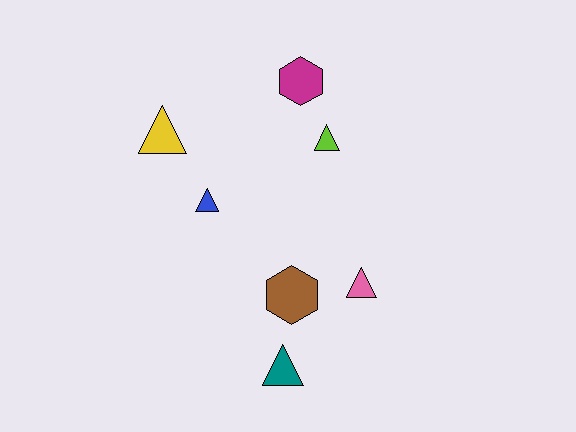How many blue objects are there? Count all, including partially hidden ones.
There is 1 blue object.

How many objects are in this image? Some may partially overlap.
There are 7 objects.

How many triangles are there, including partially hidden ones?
There are 5 triangles.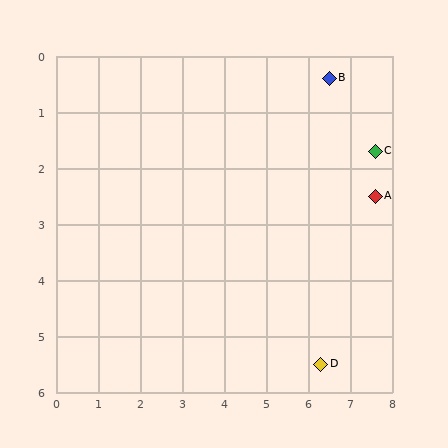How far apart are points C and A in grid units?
Points C and A are about 0.8 grid units apart.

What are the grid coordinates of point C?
Point C is at approximately (7.6, 1.7).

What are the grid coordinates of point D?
Point D is at approximately (6.3, 5.5).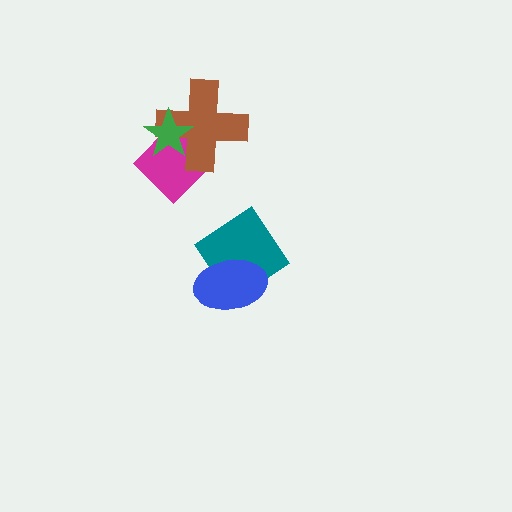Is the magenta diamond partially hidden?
Yes, it is partially covered by another shape.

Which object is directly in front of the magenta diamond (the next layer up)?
The brown cross is directly in front of the magenta diamond.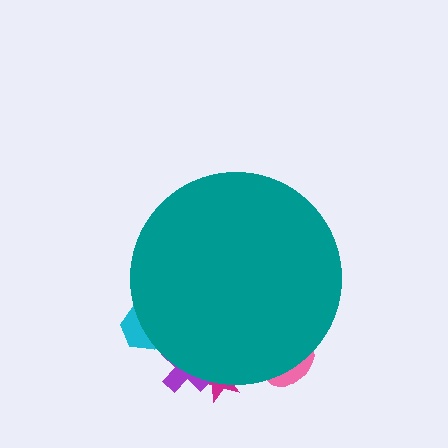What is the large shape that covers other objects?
A teal circle.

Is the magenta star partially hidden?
Yes, the magenta star is partially hidden behind the teal circle.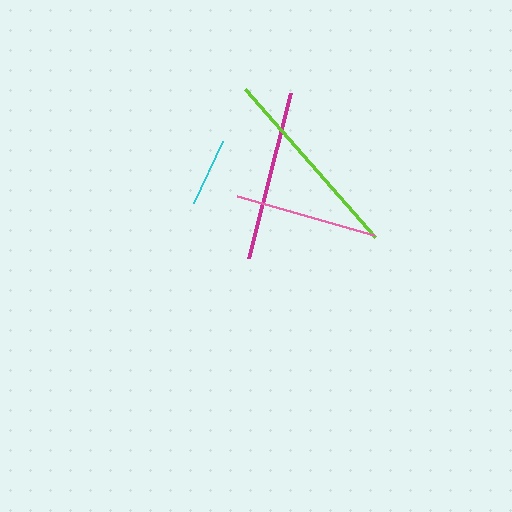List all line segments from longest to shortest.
From longest to shortest: lime, magenta, pink, cyan.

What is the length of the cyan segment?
The cyan segment is approximately 68 pixels long.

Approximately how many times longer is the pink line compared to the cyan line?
The pink line is approximately 2.1 times the length of the cyan line.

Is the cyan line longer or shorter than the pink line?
The pink line is longer than the cyan line.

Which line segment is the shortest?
The cyan line is the shortest at approximately 68 pixels.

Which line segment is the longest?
The lime line is the longest at approximately 197 pixels.